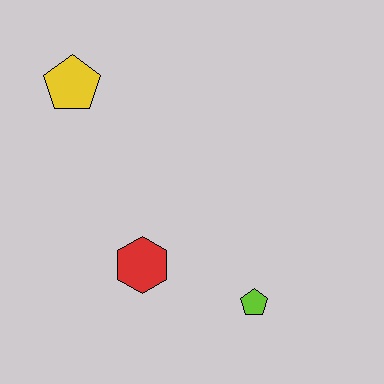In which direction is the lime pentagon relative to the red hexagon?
The lime pentagon is to the right of the red hexagon.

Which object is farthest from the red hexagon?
The yellow pentagon is farthest from the red hexagon.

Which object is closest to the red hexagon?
The lime pentagon is closest to the red hexagon.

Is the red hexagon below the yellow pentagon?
Yes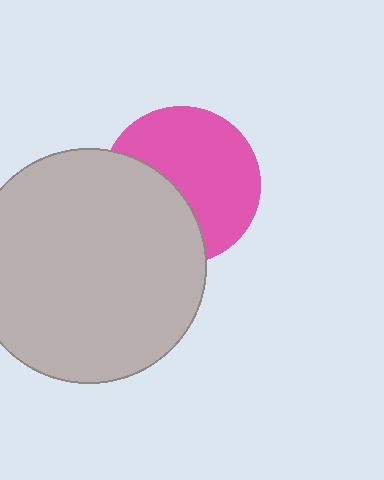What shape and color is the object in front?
The object in front is a light gray circle.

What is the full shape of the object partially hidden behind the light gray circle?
The partially hidden object is a pink circle.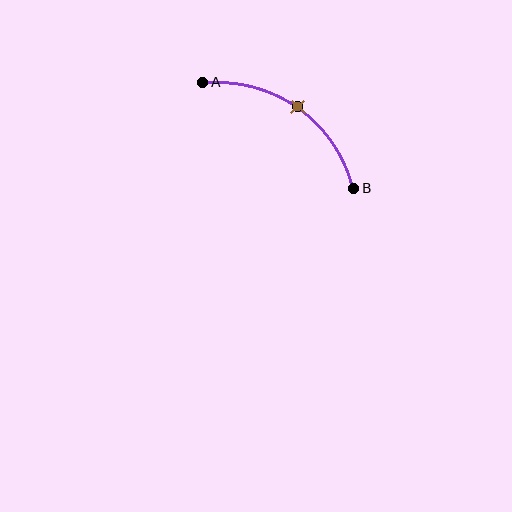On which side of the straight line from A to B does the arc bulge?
The arc bulges above and to the right of the straight line connecting A and B.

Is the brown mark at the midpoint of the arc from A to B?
Yes. The brown mark lies on the arc at equal arc-length from both A and B — it is the arc midpoint.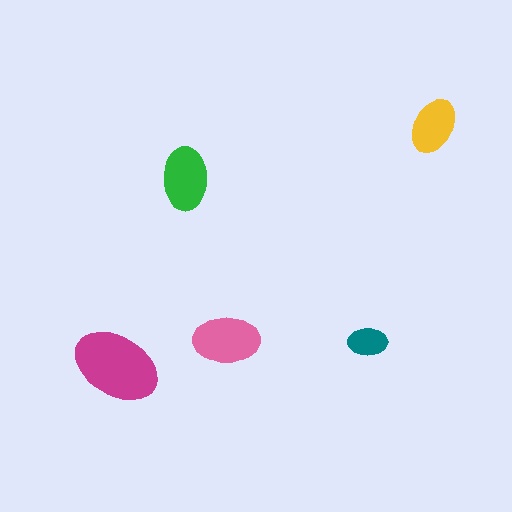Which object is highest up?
The yellow ellipse is topmost.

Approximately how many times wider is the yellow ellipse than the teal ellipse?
About 1.5 times wider.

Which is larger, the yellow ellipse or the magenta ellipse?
The magenta one.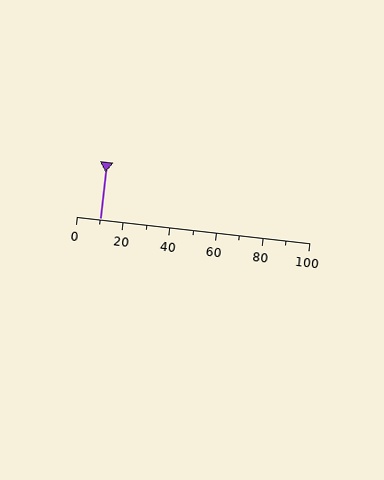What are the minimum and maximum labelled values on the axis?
The axis runs from 0 to 100.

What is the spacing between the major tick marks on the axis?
The major ticks are spaced 20 apart.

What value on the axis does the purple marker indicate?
The marker indicates approximately 10.